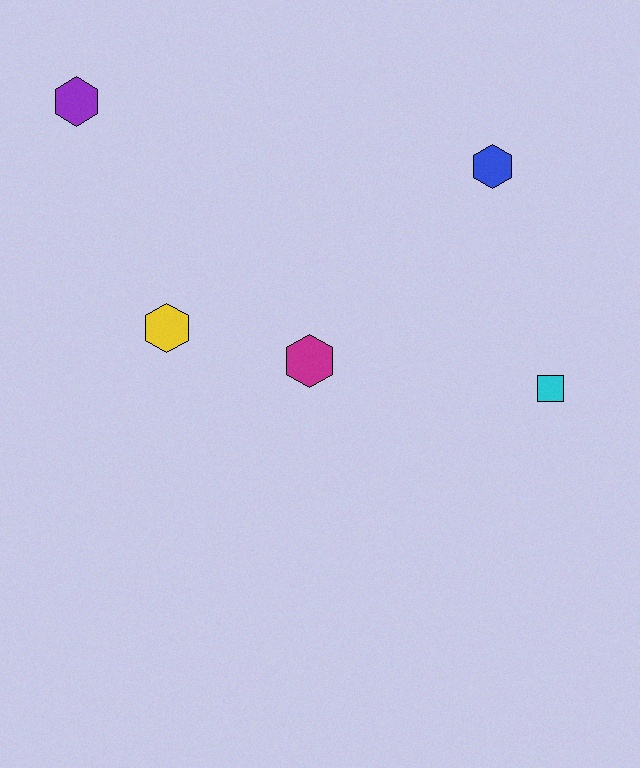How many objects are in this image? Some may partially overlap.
There are 5 objects.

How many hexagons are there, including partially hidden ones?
There are 4 hexagons.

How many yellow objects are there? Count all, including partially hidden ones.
There is 1 yellow object.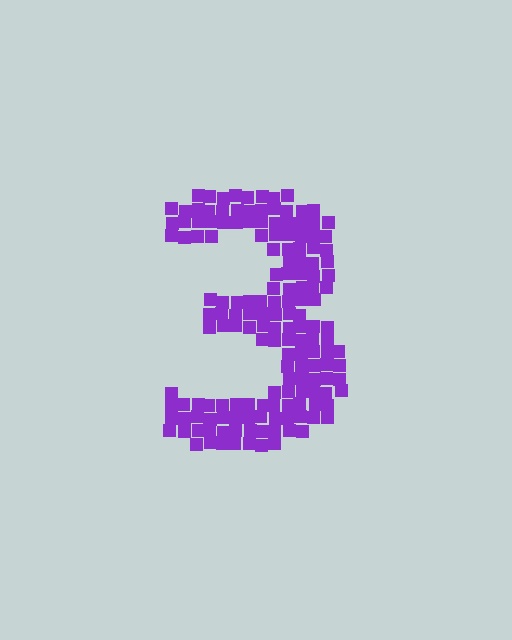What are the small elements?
The small elements are squares.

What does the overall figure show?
The overall figure shows the digit 3.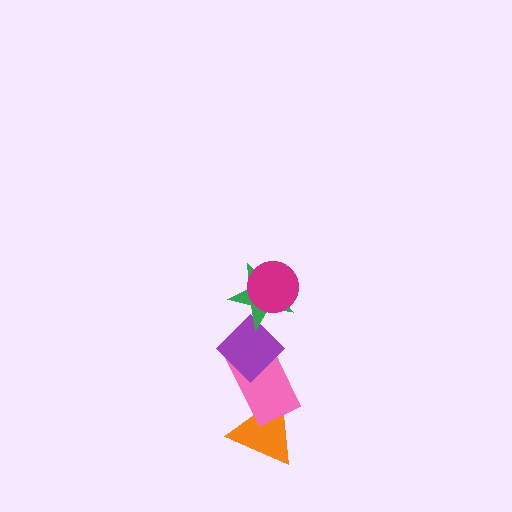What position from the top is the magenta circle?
The magenta circle is 1st from the top.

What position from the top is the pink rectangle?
The pink rectangle is 4th from the top.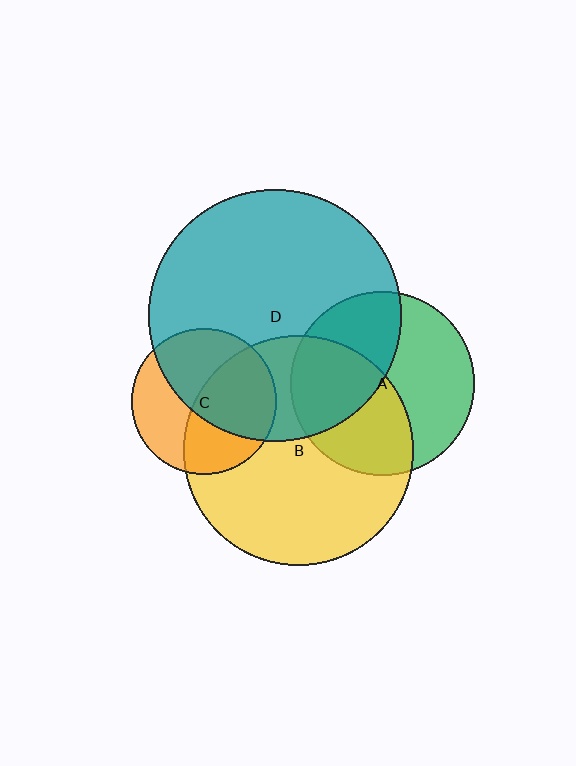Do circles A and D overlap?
Yes.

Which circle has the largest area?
Circle D (teal).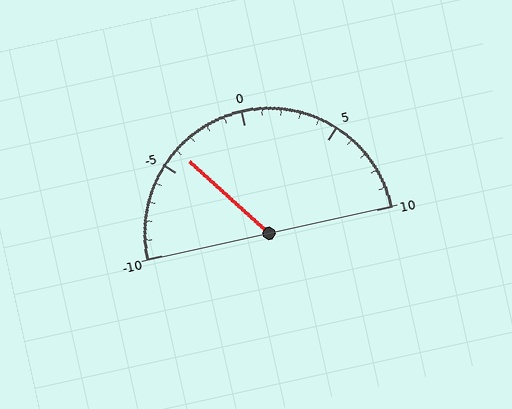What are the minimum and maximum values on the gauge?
The gauge ranges from -10 to 10.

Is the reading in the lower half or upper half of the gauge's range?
The reading is in the lower half of the range (-10 to 10).